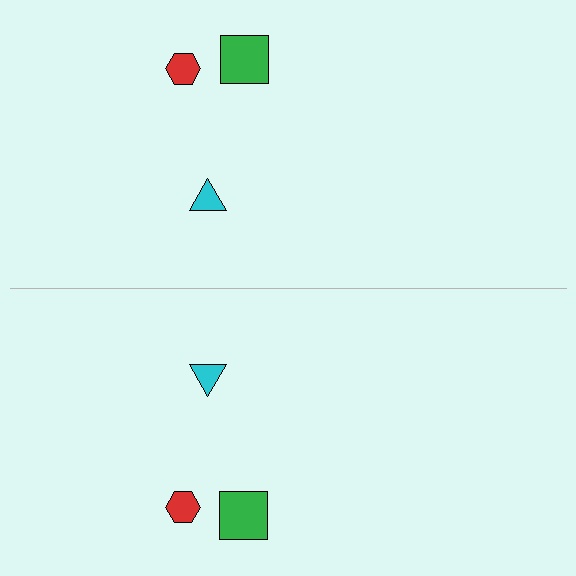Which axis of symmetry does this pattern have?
The pattern has a horizontal axis of symmetry running through the center of the image.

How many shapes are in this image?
There are 6 shapes in this image.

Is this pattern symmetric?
Yes, this pattern has bilateral (reflection) symmetry.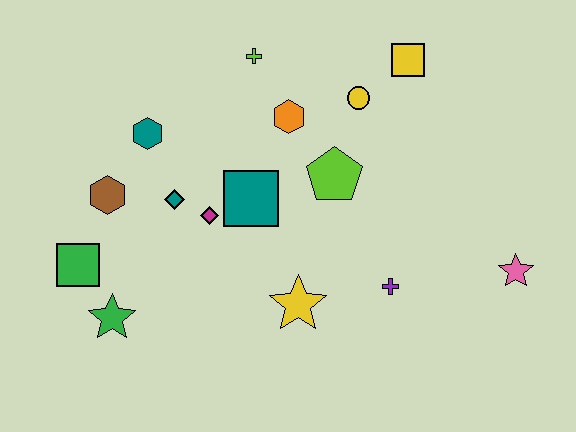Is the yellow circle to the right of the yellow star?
Yes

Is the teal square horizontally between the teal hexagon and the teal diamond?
No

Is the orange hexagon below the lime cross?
Yes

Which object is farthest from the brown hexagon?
The pink star is farthest from the brown hexagon.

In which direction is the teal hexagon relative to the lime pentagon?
The teal hexagon is to the left of the lime pentagon.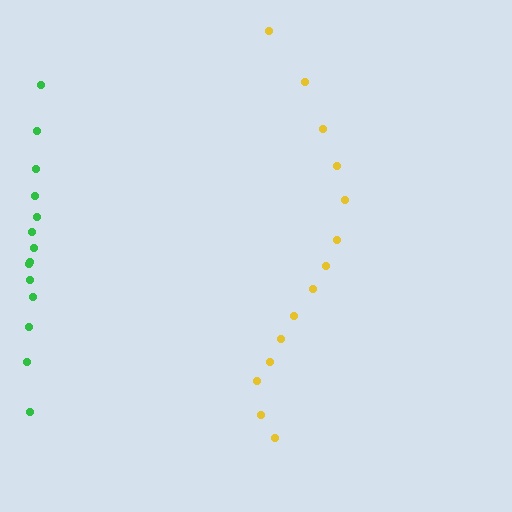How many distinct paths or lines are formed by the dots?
There are 2 distinct paths.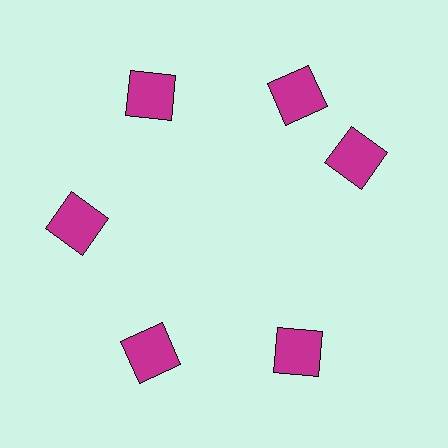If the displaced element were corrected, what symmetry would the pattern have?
It would have 6-fold rotational symmetry — the pattern would map onto itself every 60 degrees.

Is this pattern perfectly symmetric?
No. The 6 magenta squares are arranged in a ring, but one element near the 3 o'clock position is rotated out of alignment along the ring, breaking the 6-fold rotational symmetry.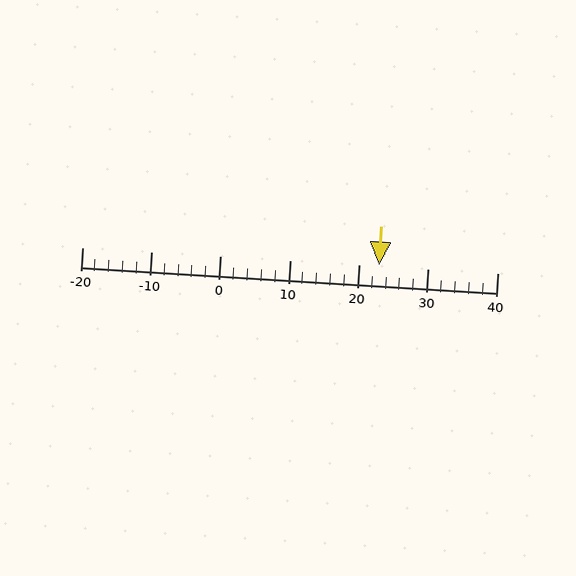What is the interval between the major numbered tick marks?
The major tick marks are spaced 10 units apart.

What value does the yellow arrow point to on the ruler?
The yellow arrow points to approximately 23.